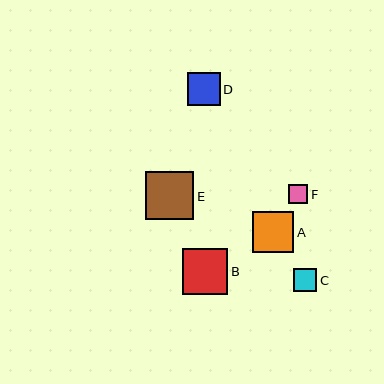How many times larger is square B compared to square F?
Square B is approximately 2.4 times the size of square F.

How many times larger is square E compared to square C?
Square E is approximately 2.1 times the size of square C.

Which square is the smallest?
Square F is the smallest with a size of approximately 19 pixels.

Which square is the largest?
Square E is the largest with a size of approximately 48 pixels.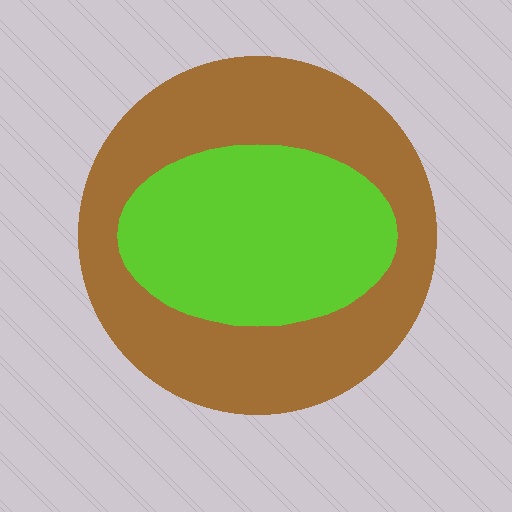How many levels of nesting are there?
2.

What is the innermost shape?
The lime ellipse.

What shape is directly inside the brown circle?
The lime ellipse.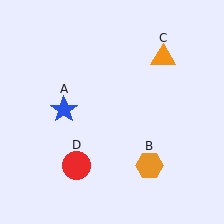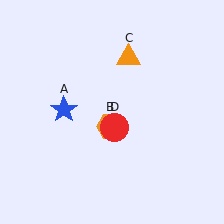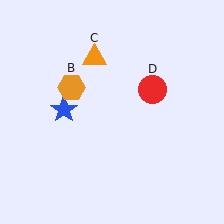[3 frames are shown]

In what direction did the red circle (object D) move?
The red circle (object D) moved up and to the right.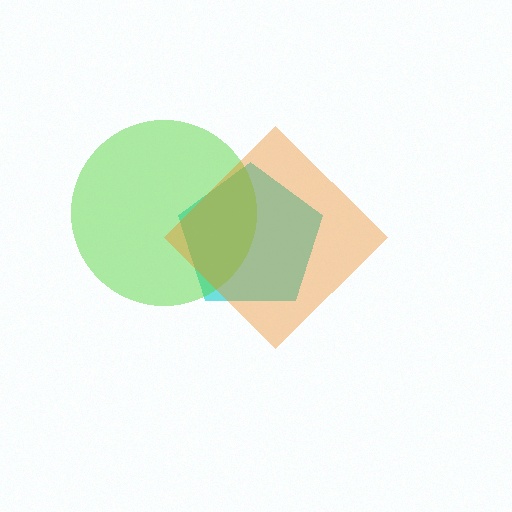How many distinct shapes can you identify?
There are 3 distinct shapes: a cyan pentagon, a lime circle, an orange diamond.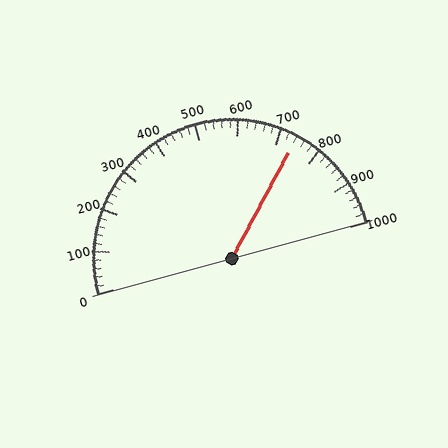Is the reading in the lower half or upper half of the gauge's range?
The reading is in the upper half of the range (0 to 1000).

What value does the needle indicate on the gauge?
The needle indicates approximately 740.